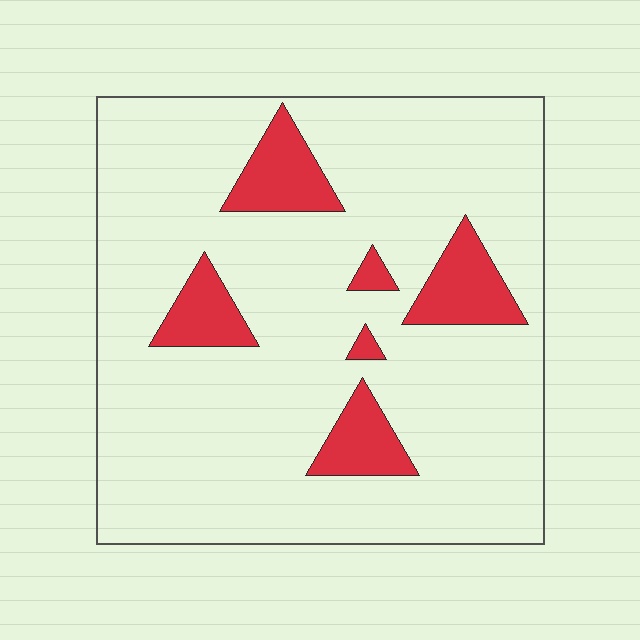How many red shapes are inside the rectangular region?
6.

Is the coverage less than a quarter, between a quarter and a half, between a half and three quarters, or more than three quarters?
Less than a quarter.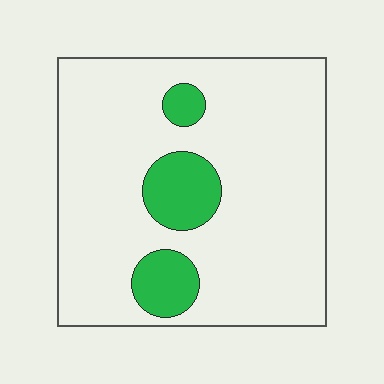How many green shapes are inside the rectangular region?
3.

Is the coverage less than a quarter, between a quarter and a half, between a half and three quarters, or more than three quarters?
Less than a quarter.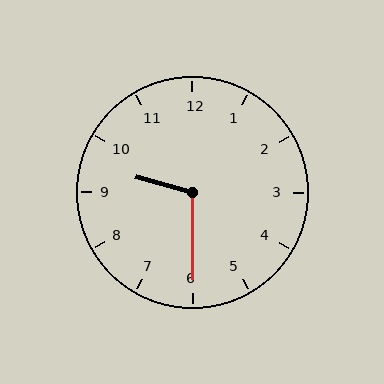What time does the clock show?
9:30.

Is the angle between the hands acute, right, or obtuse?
It is obtuse.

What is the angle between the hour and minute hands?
Approximately 105 degrees.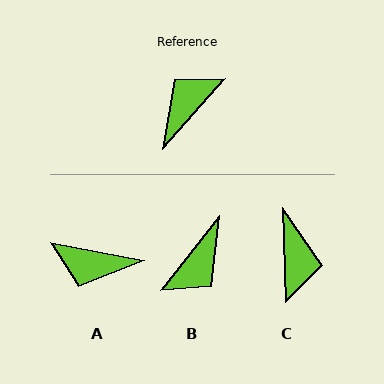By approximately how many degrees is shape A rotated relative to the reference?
Approximately 121 degrees counter-clockwise.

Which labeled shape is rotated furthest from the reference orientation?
B, about 176 degrees away.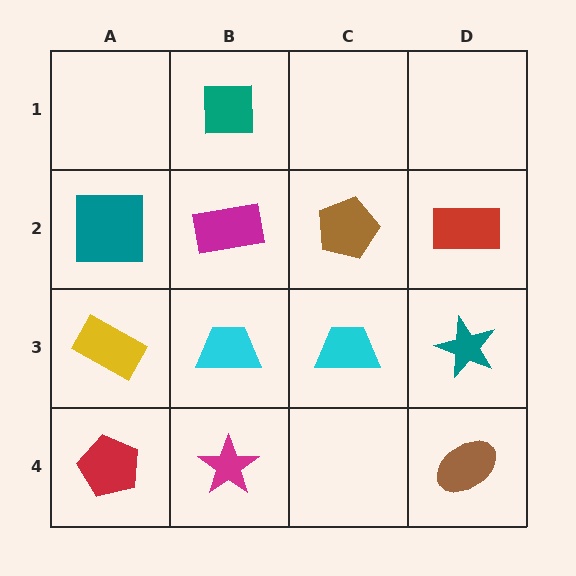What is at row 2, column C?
A brown pentagon.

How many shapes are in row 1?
1 shape.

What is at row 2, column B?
A magenta rectangle.